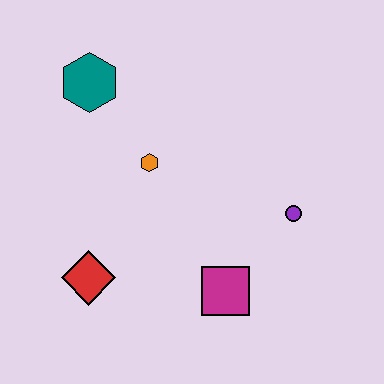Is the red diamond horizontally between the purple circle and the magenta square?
No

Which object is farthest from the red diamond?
The purple circle is farthest from the red diamond.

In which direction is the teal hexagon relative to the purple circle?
The teal hexagon is to the left of the purple circle.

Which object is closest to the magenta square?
The purple circle is closest to the magenta square.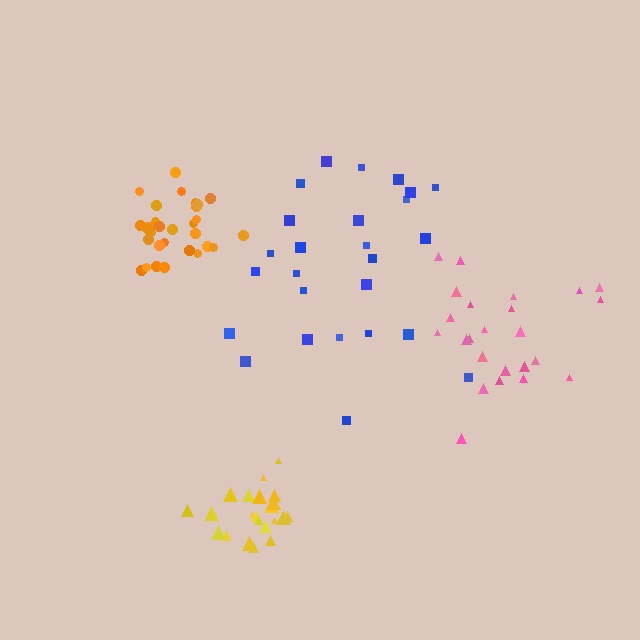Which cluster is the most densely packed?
Orange.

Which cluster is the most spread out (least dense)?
Pink.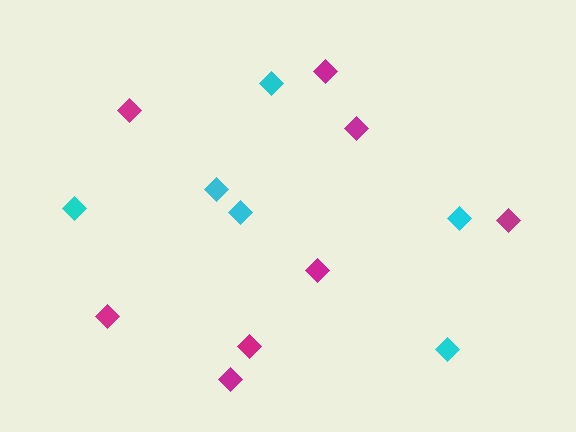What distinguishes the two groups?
There are 2 groups: one group of cyan diamonds (6) and one group of magenta diamonds (8).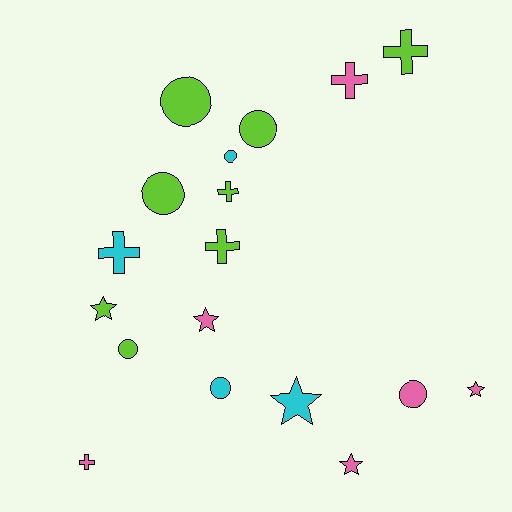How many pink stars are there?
There are 3 pink stars.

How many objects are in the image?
There are 18 objects.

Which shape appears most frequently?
Circle, with 7 objects.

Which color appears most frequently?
Lime, with 8 objects.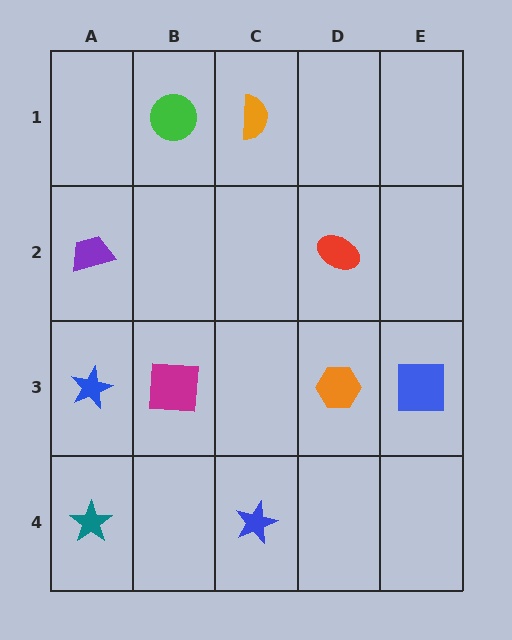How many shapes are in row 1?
2 shapes.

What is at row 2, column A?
A purple trapezoid.